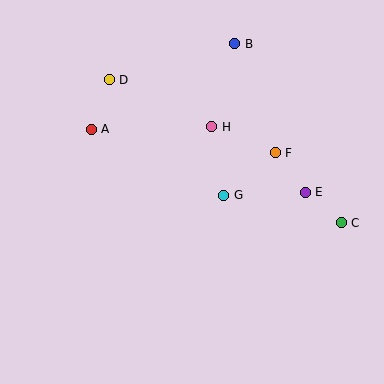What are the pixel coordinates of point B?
Point B is at (235, 44).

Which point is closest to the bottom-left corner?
Point A is closest to the bottom-left corner.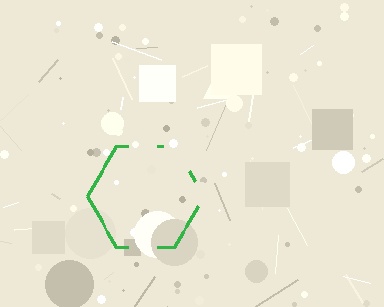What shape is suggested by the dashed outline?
The dashed outline suggests a hexagon.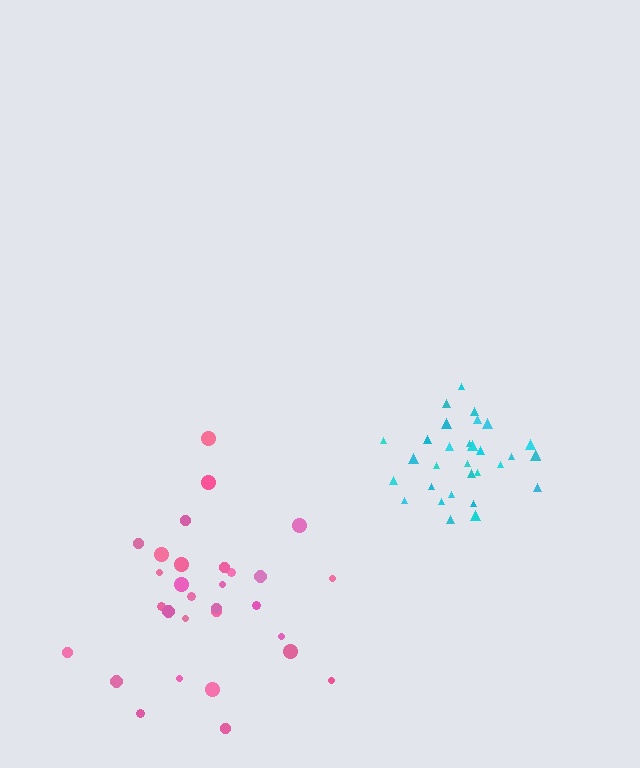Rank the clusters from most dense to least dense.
cyan, pink.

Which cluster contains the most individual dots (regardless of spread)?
Cyan (31).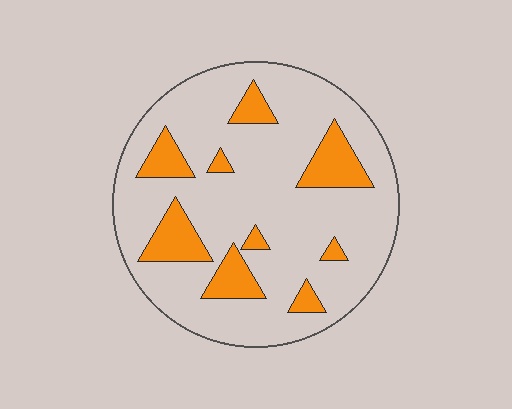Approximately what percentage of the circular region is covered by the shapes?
Approximately 20%.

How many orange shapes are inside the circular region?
9.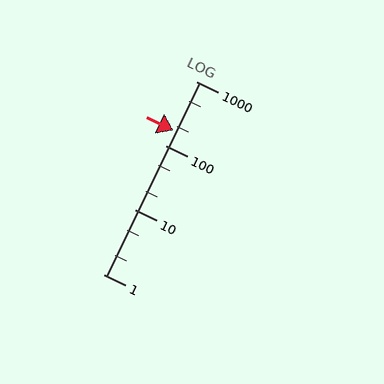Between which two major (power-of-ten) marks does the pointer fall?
The pointer is between 100 and 1000.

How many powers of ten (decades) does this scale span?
The scale spans 3 decades, from 1 to 1000.